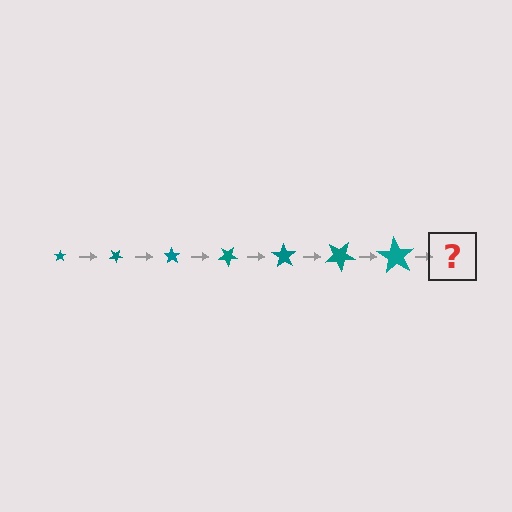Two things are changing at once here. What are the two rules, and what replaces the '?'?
The two rules are that the star grows larger each step and it rotates 35 degrees each step. The '?' should be a star, larger than the previous one and rotated 245 degrees from the start.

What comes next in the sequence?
The next element should be a star, larger than the previous one and rotated 245 degrees from the start.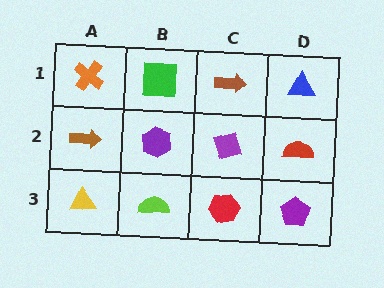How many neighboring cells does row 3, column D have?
2.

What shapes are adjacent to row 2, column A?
An orange cross (row 1, column A), a yellow triangle (row 3, column A), a purple hexagon (row 2, column B).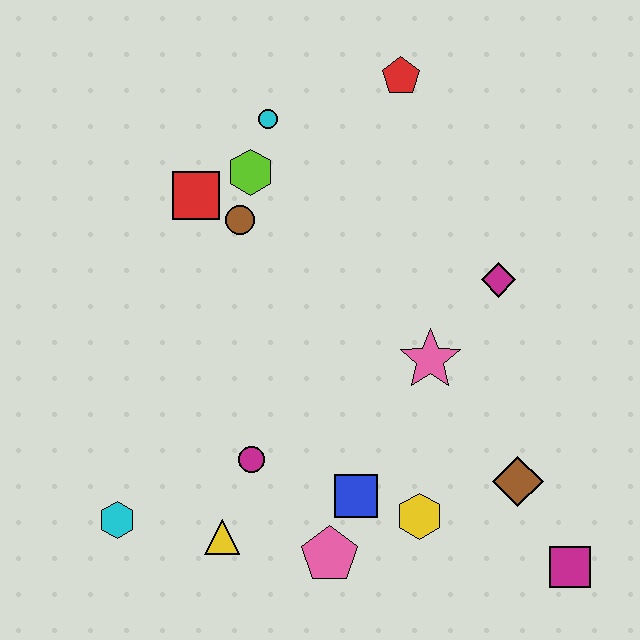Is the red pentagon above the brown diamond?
Yes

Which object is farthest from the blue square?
The red pentagon is farthest from the blue square.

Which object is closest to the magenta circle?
The yellow triangle is closest to the magenta circle.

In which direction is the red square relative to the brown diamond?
The red square is to the left of the brown diamond.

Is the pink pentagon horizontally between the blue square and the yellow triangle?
Yes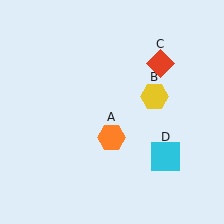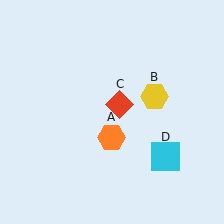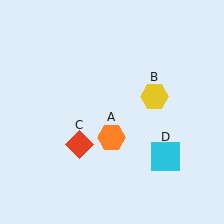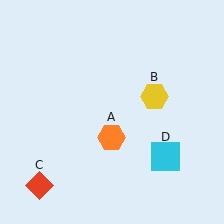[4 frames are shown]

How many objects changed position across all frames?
1 object changed position: red diamond (object C).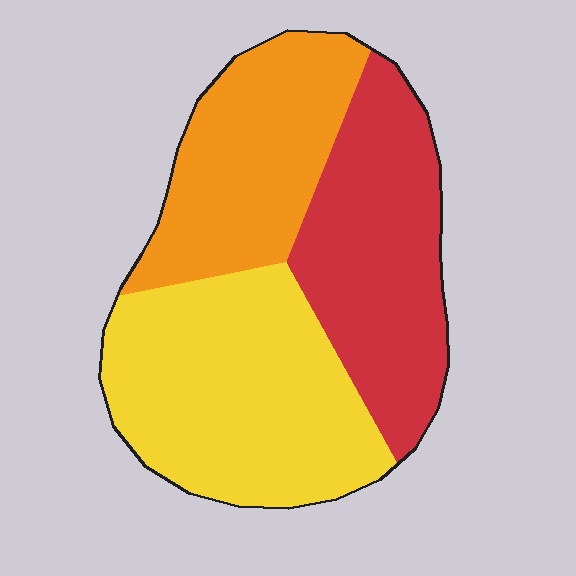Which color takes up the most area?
Yellow, at roughly 40%.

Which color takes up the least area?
Orange, at roughly 30%.